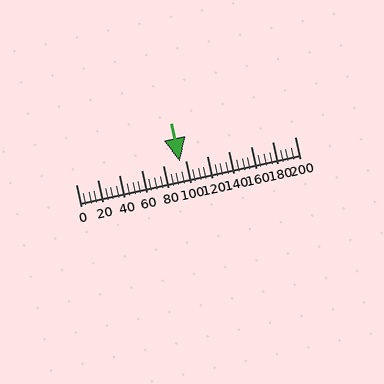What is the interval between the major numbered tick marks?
The major tick marks are spaced 20 units apart.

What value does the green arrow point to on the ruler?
The green arrow points to approximately 95.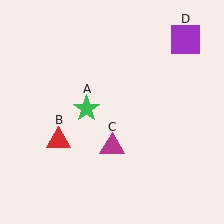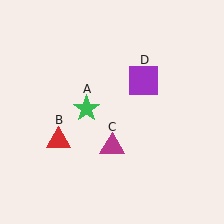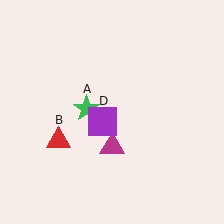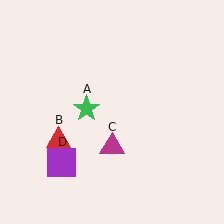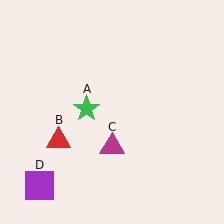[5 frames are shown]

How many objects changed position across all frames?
1 object changed position: purple square (object D).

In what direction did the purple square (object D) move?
The purple square (object D) moved down and to the left.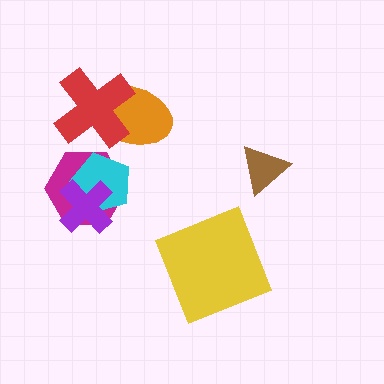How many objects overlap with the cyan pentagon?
2 objects overlap with the cyan pentagon.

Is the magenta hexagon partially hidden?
Yes, it is partially covered by another shape.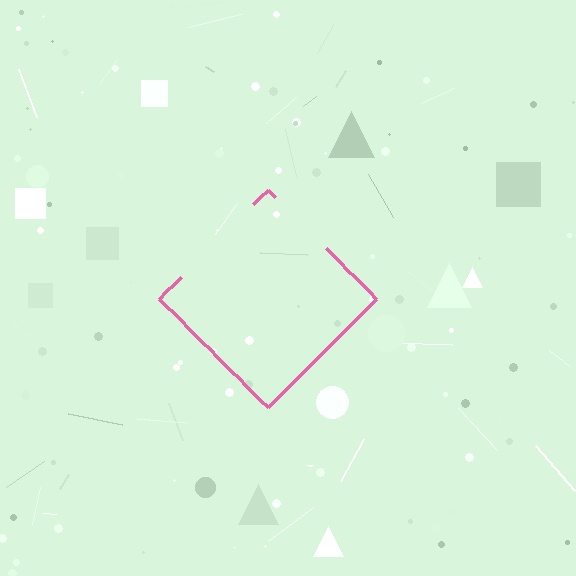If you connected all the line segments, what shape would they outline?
They would outline a diamond.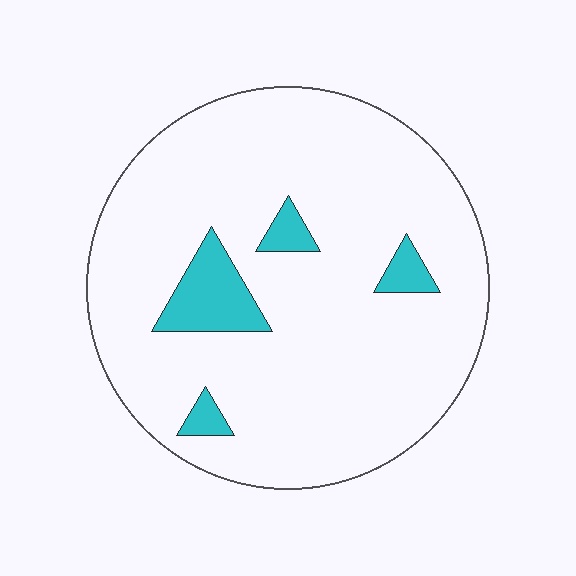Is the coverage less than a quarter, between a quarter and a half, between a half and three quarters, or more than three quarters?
Less than a quarter.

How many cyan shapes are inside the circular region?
4.